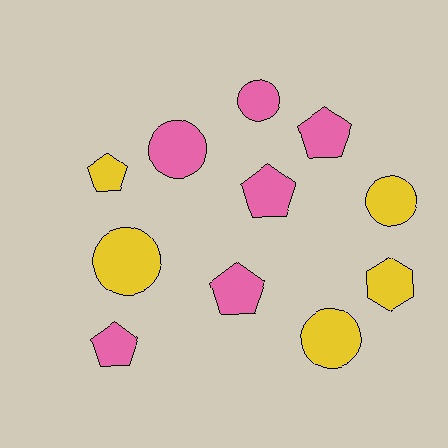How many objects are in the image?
There are 11 objects.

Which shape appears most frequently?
Pentagon, with 5 objects.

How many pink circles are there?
There are 2 pink circles.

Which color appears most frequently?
Pink, with 6 objects.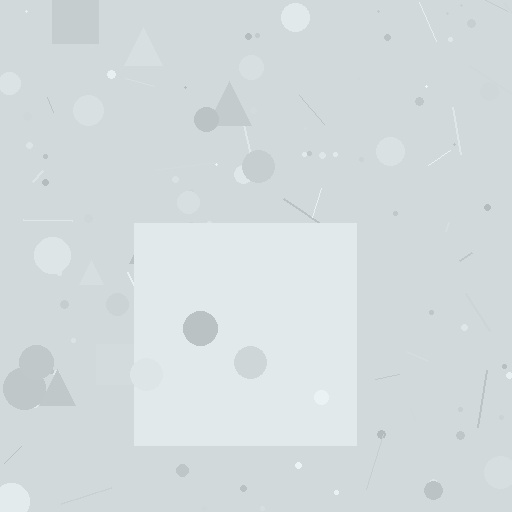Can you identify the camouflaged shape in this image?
The camouflaged shape is a square.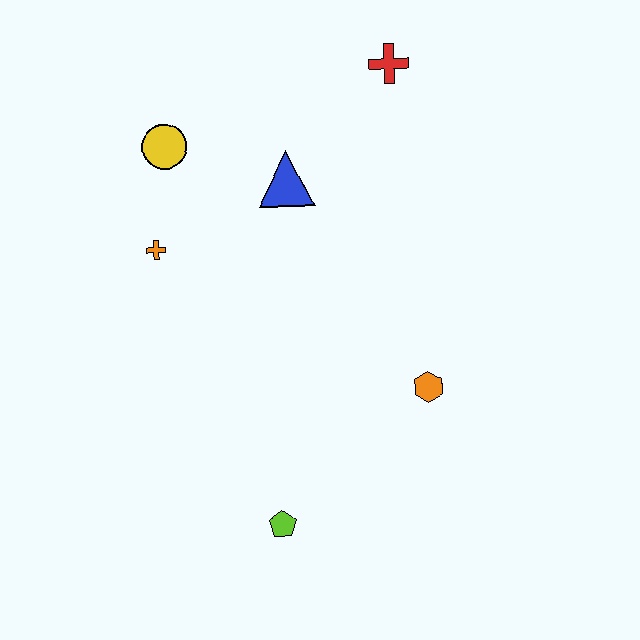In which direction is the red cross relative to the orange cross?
The red cross is to the right of the orange cross.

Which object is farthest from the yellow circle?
The lime pentagon is farthest from the yellow circle.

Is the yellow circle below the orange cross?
No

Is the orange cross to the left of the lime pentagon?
Yes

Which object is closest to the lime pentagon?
The orange hexagon is closest to the lime pentagon.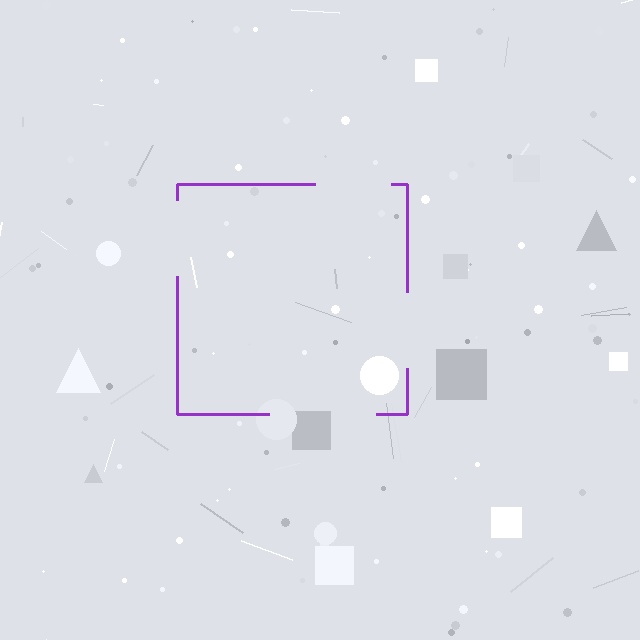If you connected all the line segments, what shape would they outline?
They would outline a square.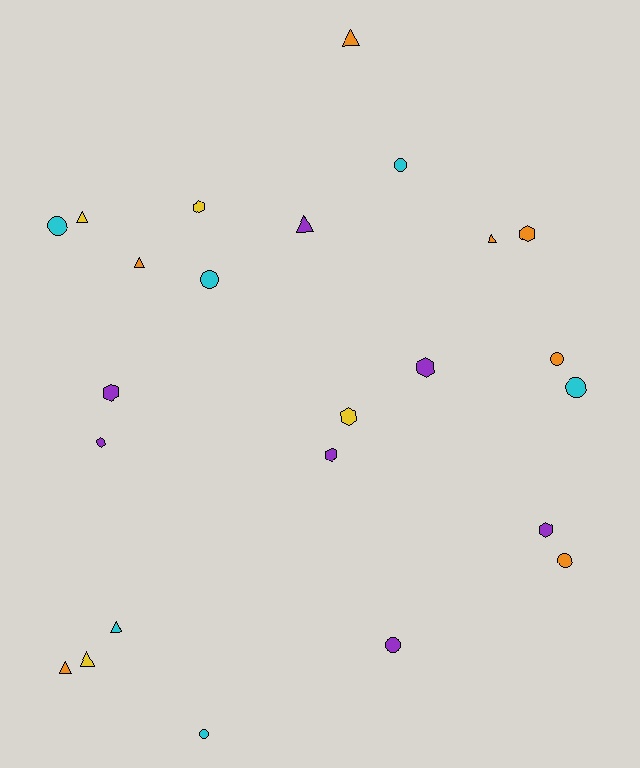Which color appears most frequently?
Orange, with 7 objects.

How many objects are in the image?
There are 24 objects.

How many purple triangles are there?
There is 1 purple triangle.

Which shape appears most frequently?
Hexagon, with 8 objects.